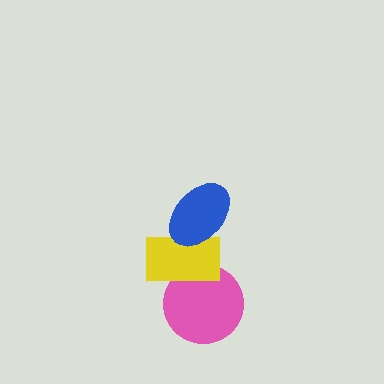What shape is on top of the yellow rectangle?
The blue ellipse is on top of the yellow rectangle.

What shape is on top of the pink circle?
The yellow rectangle is on top of the pink circle.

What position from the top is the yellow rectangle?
The yellow rectangle is 2nd from the top.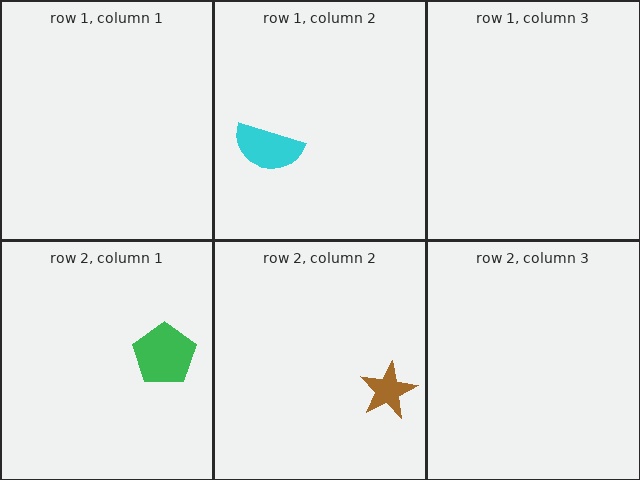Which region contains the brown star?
The row 2, column 2 region.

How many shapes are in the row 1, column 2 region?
1.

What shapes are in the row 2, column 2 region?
The brown star.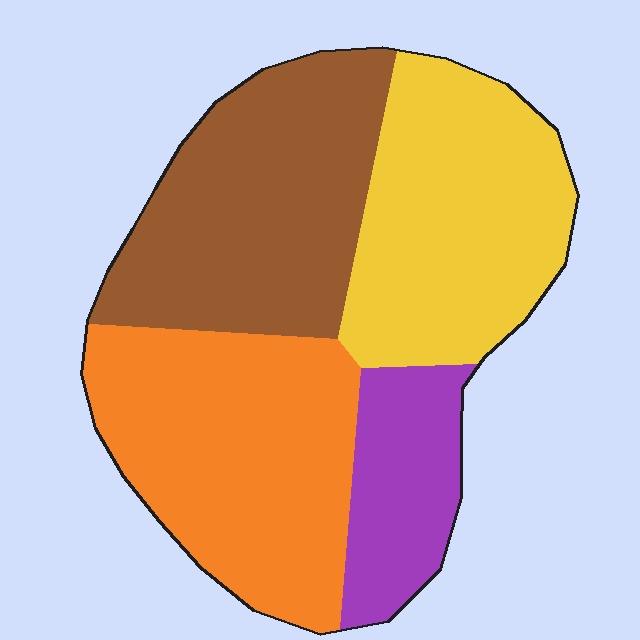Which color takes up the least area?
Purple, at roughly 15%.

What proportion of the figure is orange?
Orange covers 31% of the figure.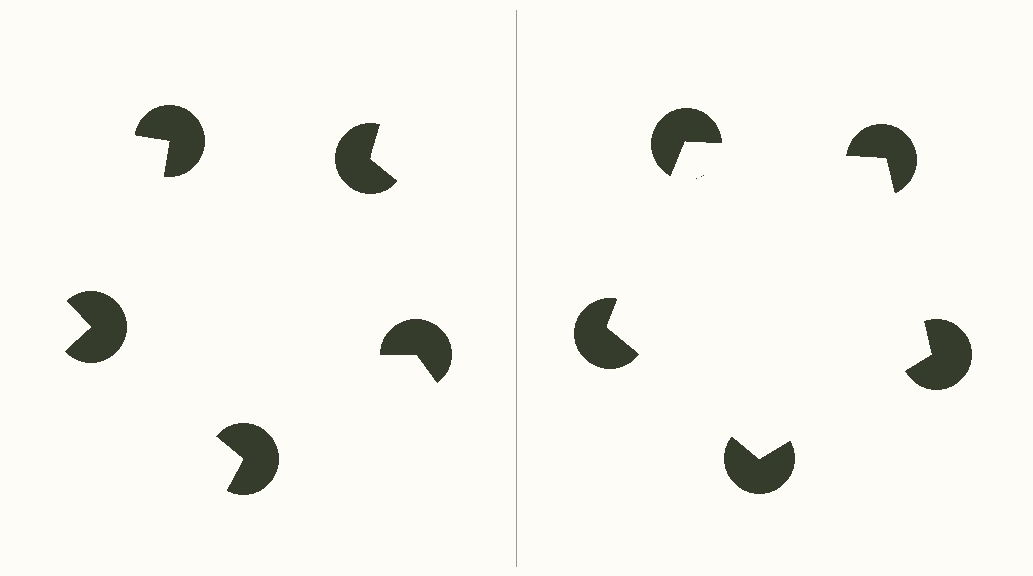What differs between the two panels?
The pac-man discs are positioned identically on both sides; only the wedge orientations differ. On the right they align to a pentagon; on the left they are misaligned.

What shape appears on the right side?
An illusory pentagon.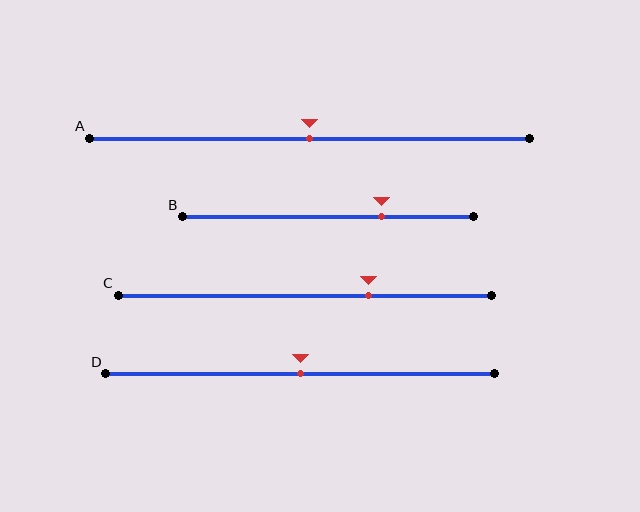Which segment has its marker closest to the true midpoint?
Segment A has its marker closest to the true midpoint.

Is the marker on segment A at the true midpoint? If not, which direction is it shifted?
Yes, the marker on segment A is at the true midpoint.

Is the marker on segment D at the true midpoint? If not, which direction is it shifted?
Yes, the marker on segment D is at the true midpoint.